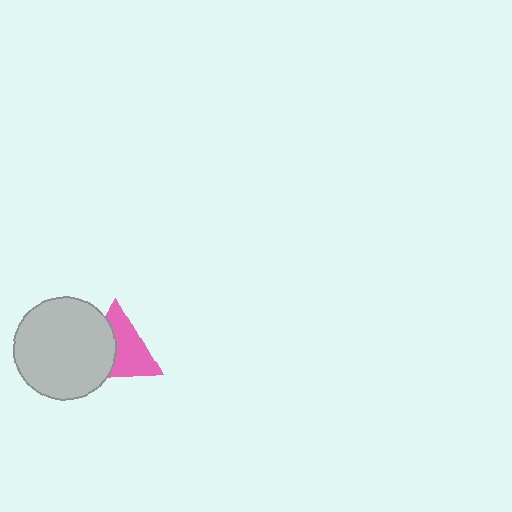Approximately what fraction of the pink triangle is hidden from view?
Roughly 42% of the pink triangle is hidden behind the light gray circle.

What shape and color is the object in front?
The object in front is a light gray circle.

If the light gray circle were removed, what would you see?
You would see the complete pink triangle.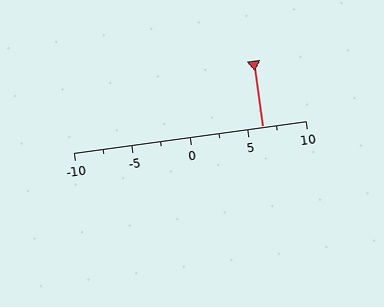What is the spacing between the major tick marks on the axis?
The major ticks are spaced 5 apart.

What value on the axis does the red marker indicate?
The marker indicates approximately 6.2.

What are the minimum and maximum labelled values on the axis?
The axis runs from -10 to 10.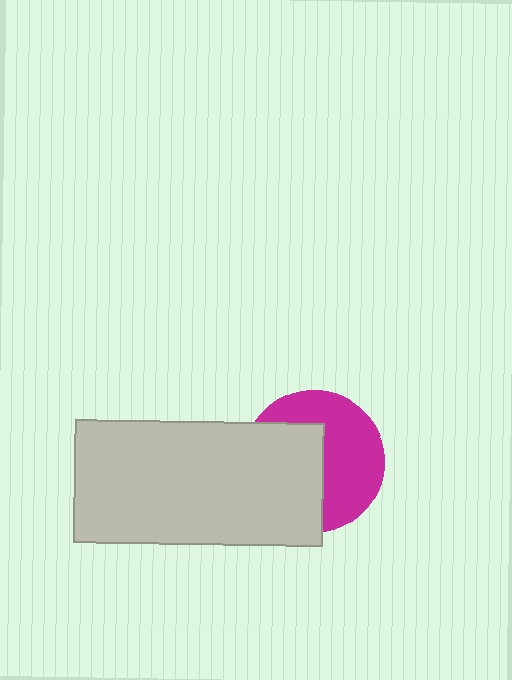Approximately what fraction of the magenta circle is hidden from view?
Roughly 48% of the magenta circle is hidden behind the light gray rectangle.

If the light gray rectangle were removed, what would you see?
You would see the complete magenta circle.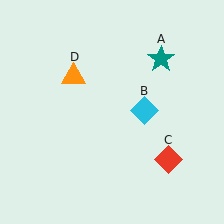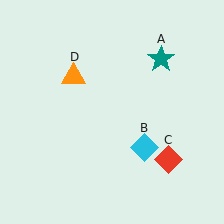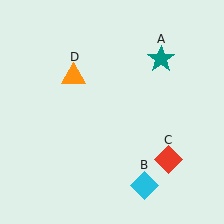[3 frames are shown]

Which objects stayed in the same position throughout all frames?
Teal star (object A) and red diamond (object C) and orange triangle (object D) remained stationary.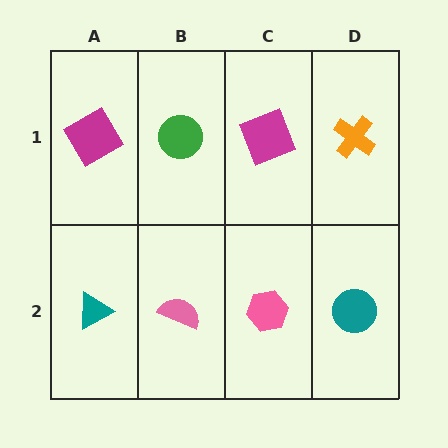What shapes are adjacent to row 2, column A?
A magenta diamond (row 1, column A), a pink semicircle (row 2, column B).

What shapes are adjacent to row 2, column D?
An orange cross (row 1, column D), a pink hexagon (row 2, column C).